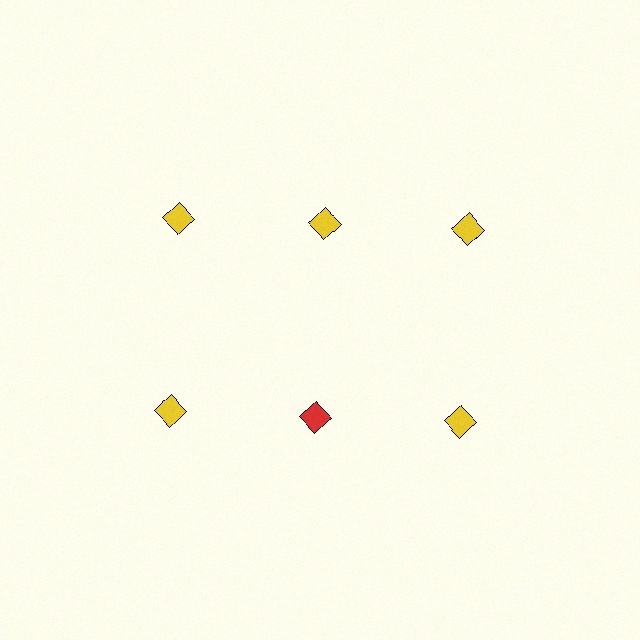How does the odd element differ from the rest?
It has a different color: red instead of yellow.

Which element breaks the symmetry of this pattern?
The red diamond in the second row, second from left column breaks the symmetry. All other shapes are yellow diamonds.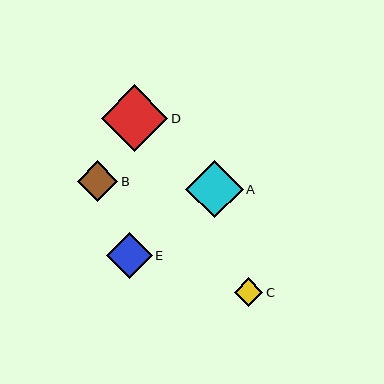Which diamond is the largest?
Diamond D is the largest with a size of approximately 67 pixels.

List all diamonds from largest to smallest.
From largest to smallest: D, A, E, B, C.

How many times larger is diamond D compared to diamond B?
Diamond D is approximately 1.7 times the size of diamond B.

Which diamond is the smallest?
Diamond C is the smallest with a size of approximately 29 pixels.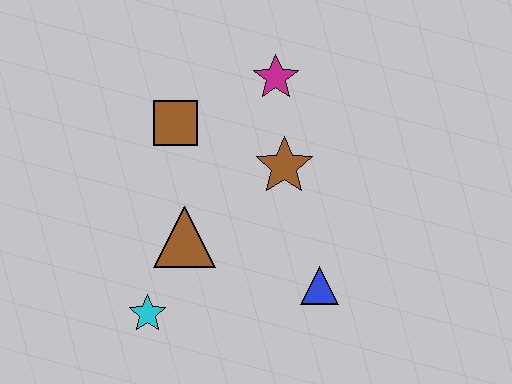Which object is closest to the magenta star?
The brown star is closest to the magenta star.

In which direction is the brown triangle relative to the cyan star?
The brown triangle is above the cyan star.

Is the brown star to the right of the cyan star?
Yes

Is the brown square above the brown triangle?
Yes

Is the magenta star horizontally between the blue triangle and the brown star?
No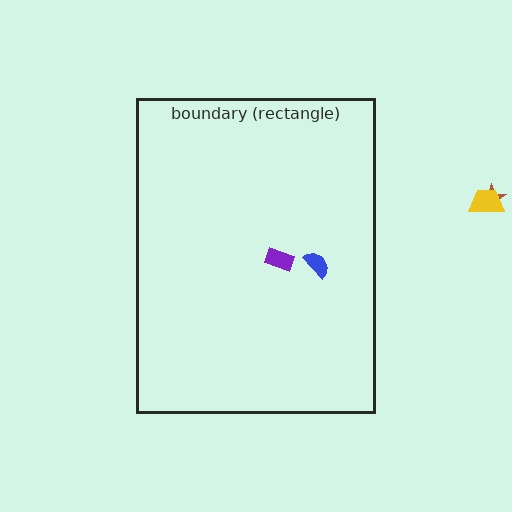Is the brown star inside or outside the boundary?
Outside.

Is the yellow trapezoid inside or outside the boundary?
Outside.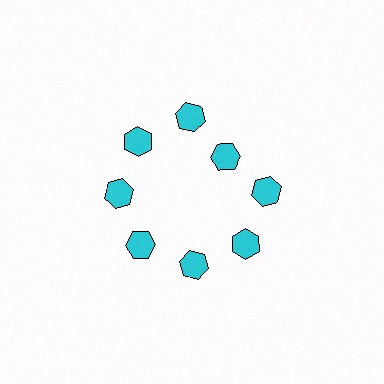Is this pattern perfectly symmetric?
No. The 8 cyan hexagons are arranged in a ring, but one element near the 2 o'clock position is pulled inward toward the center, breaking the 8-fold rotational symmetry.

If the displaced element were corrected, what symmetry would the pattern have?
It would have 8-fold rotational symmetry — the pattern would map onto itself every 45 degrees.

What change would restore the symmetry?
The symmetry would be restored by moving it outward, back onto the ring so that all 8 hexagons sit at equal angles and equal distance from the center.